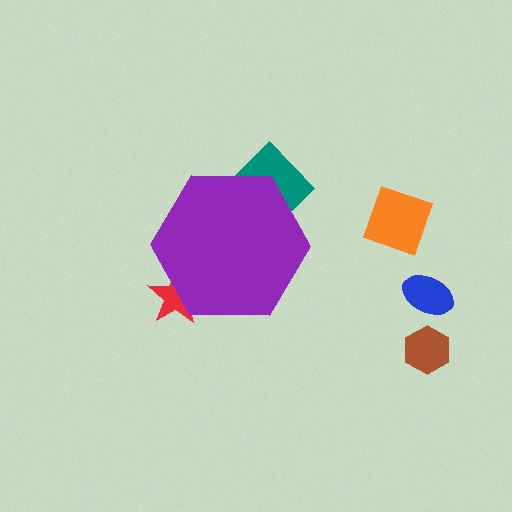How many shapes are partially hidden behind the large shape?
2 shapes are partially hidden.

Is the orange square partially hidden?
No, the orange square is fully visible.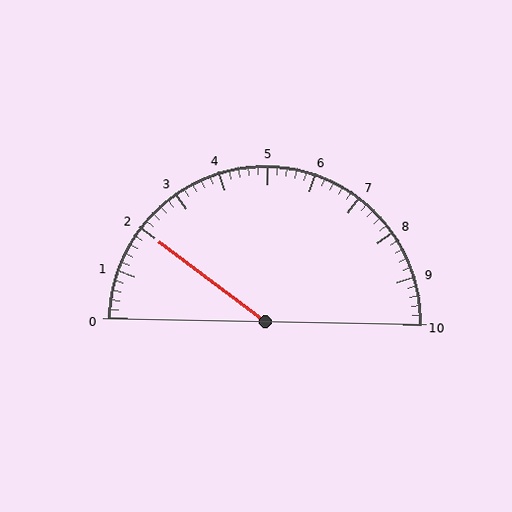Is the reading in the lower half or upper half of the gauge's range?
The reading is in the lower half of the range (0 to 10).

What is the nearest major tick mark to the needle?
The nearest major tick mark is 2.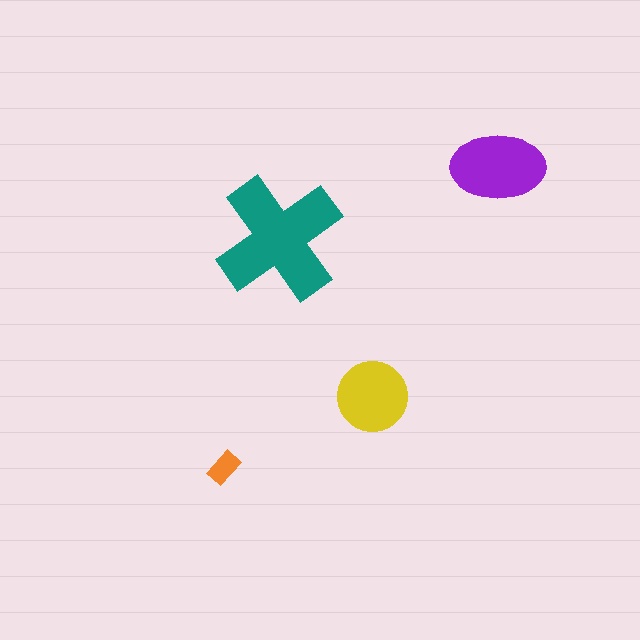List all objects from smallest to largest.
The orange rectangle, the yellow circle, the purple ellipse, the teal cross.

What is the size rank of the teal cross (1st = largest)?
1st.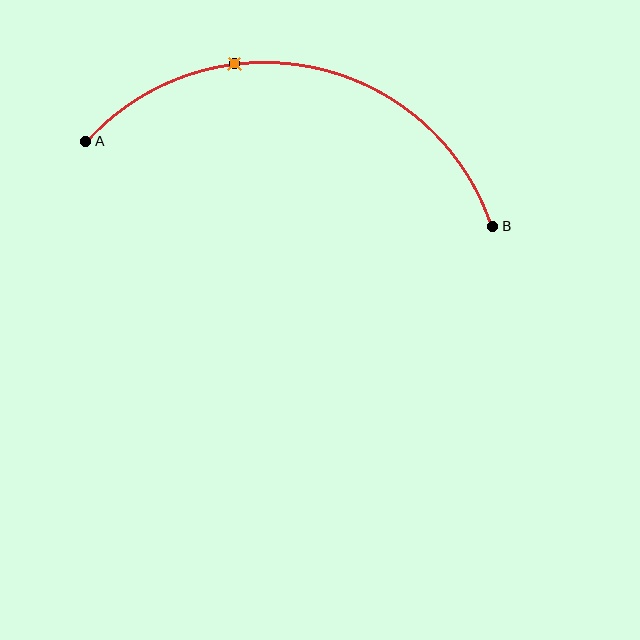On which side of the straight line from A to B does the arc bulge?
The arc bulges above the straight line connecting A and B.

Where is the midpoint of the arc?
The arc midpoint is the point on the curve farthest from the straight line joining A and B. It sits above that line.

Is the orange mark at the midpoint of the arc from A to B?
No. The orange mark lies on the arc but is closer to endpoint A. The arc midpoint would be at the point on the curve equidistant along the arc from both A and B.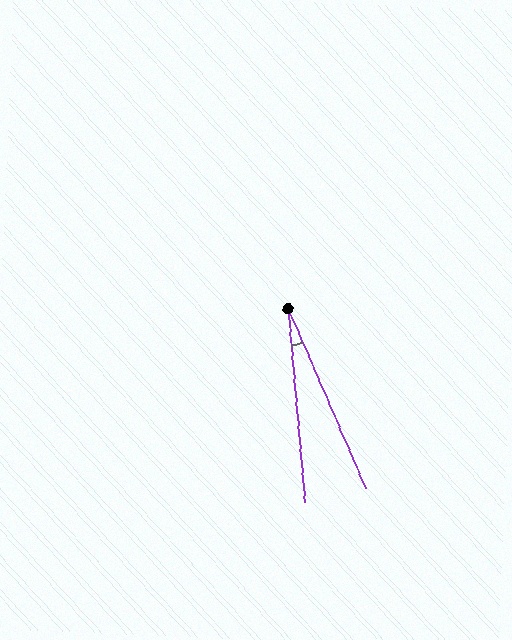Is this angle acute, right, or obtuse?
It is acute.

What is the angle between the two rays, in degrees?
Approximately 19 degrees.